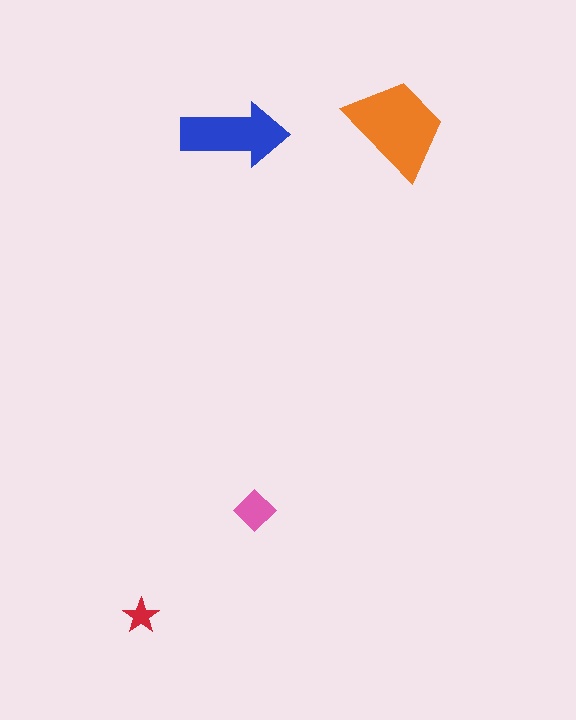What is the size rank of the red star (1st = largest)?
4th.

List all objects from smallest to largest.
The red star, the pink diamond, the blue arrow, the orange trapezoid.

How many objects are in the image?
There are 4 objects in the image.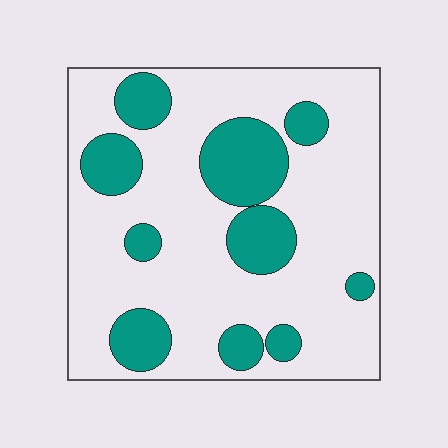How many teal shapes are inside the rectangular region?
10.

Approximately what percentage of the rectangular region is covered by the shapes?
Approximately 25%.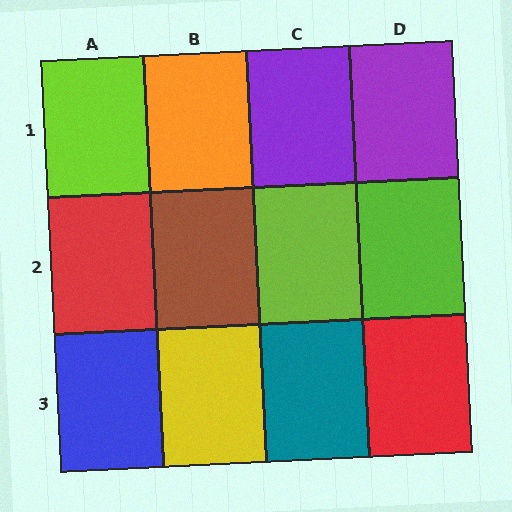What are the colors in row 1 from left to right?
Lime, orange, purple, purple.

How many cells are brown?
1 cell is brown.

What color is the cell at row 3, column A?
Blue.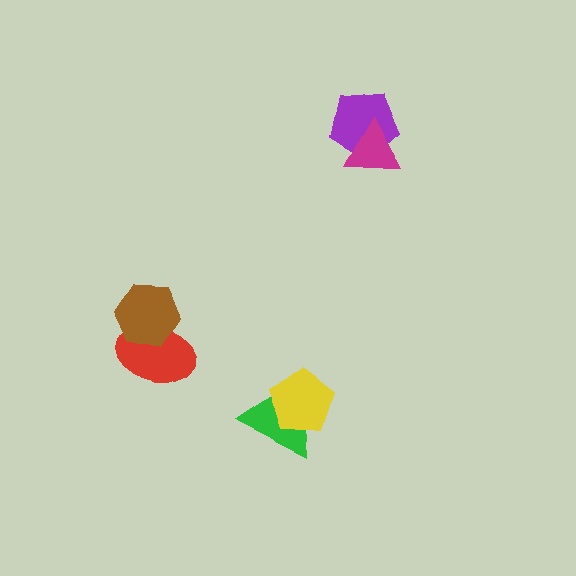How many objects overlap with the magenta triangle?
1 object overlaps with the magenta triangle.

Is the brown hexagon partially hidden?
No, no other shape covers it.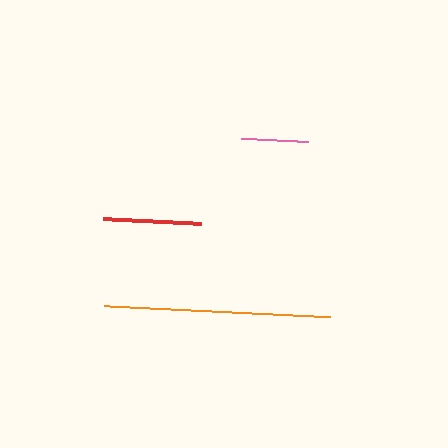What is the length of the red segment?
The red segment is approximately 98 pixels long.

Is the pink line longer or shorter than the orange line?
The orange line is longer than the pink line.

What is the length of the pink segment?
The pink segment is approximately 67 pixels long.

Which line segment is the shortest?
The pink line is the shortest at approximately 67 pixels.